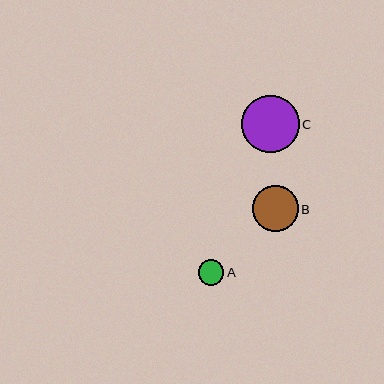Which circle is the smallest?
Circle A is the smallest with a size of approximately 25 pixels.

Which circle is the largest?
Circle C is the largest with a size of approximately 57 pixels.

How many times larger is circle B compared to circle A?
Circle B is approximately 1.8 times the size of circle A.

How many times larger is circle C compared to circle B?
Circle C is approximately 1.2 times the size of circle B.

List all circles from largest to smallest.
From largest to smallest: C, B, A.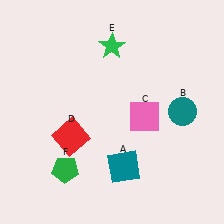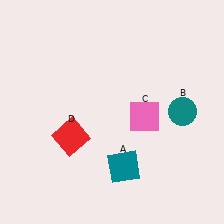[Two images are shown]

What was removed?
The green star (E), the green pentagon (F) were removed in Image 2.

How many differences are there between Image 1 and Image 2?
There are 2 differences between the two images.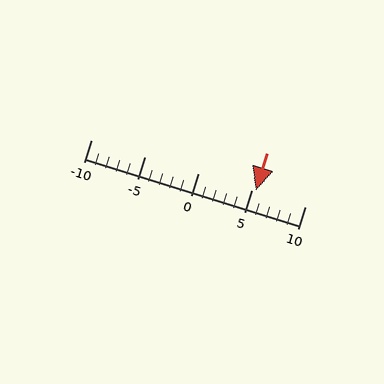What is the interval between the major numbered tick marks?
The major tick marks are spaced 5 units apart.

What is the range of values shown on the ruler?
The ruler shows values from -10 to 10.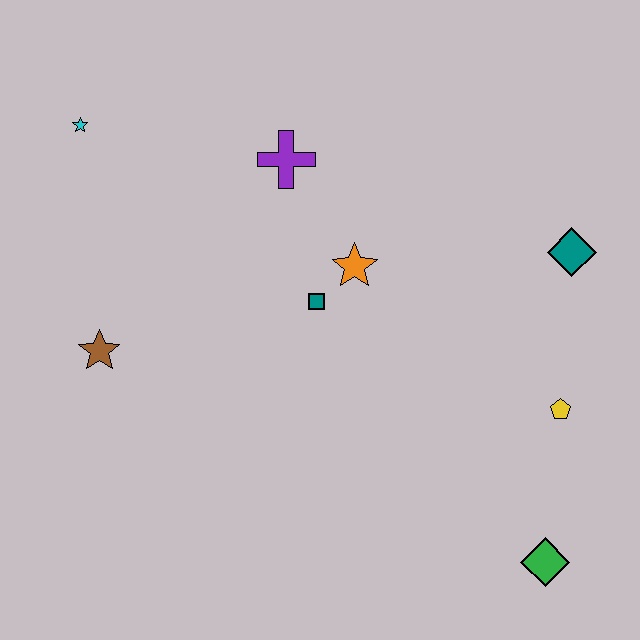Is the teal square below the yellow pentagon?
No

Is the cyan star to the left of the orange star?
Yes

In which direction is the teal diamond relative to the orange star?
The teal diamond is to the right of the orange star.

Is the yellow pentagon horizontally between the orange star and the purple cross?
No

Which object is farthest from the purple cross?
The green diamond is farthest from the purple cross.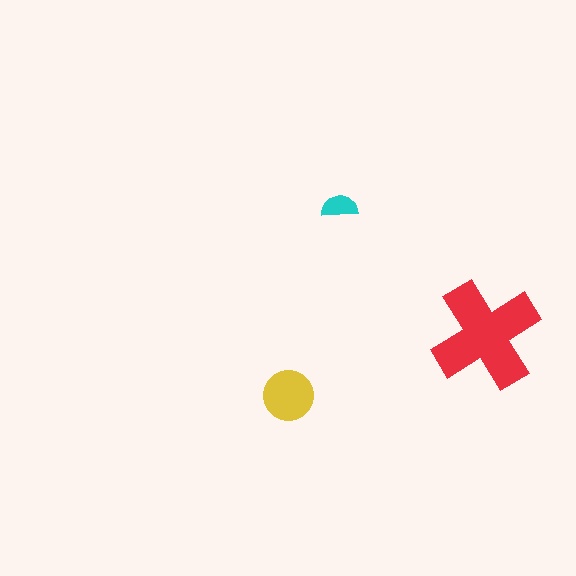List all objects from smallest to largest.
The cyan semicircle, the yellow circle, the red cross.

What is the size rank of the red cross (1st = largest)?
1st.